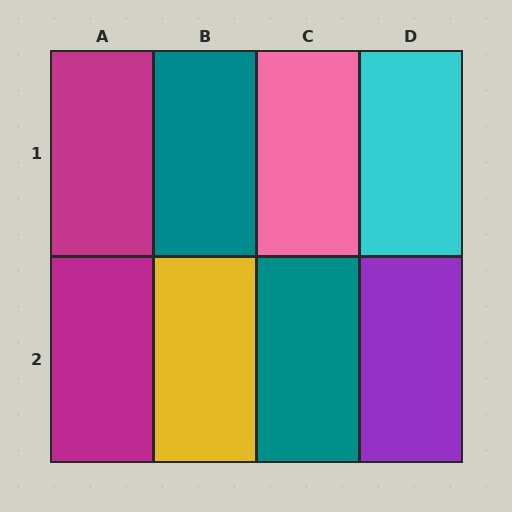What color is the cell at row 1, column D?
Cyan.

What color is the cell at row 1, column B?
Teal.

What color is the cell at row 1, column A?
Magenta.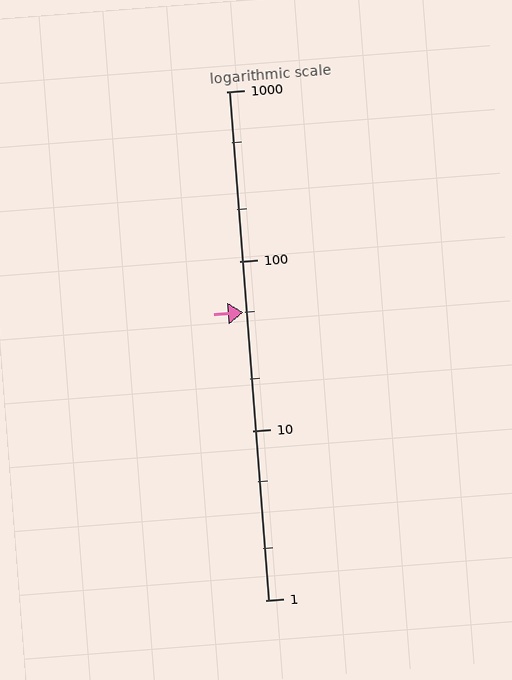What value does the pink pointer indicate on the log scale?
The pointer indicates approximately 50.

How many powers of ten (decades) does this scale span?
The scale spans 3 decades, from 1 to 1000.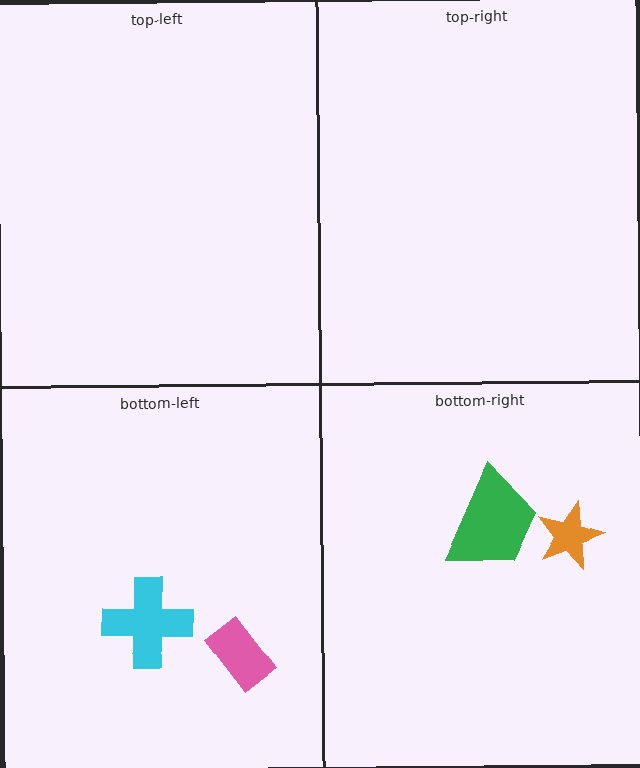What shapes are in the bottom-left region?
The cyan cross, the pink rectangle.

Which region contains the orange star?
The bottom-right region.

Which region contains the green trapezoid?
The bottom-right region.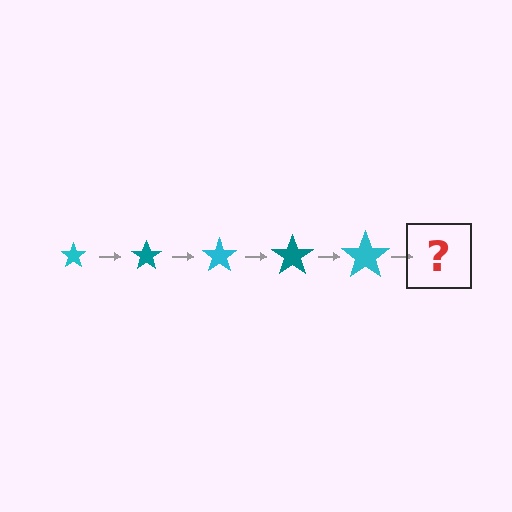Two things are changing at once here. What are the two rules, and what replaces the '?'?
The two rules are that the star grows larger each step and the color cycles through cyan and teal. The '?' should be a teal star, larger than the previous one.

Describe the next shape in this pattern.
It should be a teal star, larger than the previous one.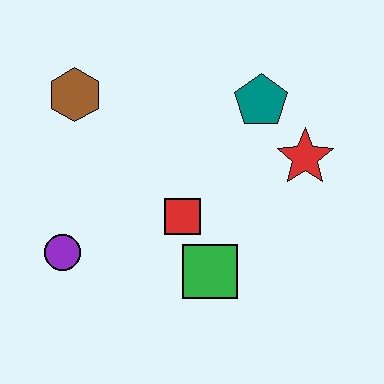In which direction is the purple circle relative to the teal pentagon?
The purple circle is to the left of the teal pentagon.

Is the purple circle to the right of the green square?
No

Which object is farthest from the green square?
The brown hexagon is farthest from the green square.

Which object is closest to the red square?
The green square is closest to the red square.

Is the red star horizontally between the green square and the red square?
No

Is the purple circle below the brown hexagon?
Yes